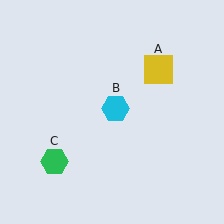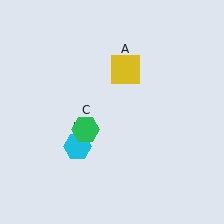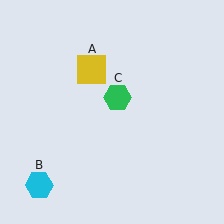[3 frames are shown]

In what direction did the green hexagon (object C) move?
The green hexagon (object C) moved up and to the right.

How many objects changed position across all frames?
3 objects changed position: yellow square (object A), cyan hexagon (object B), green hexagon (object C).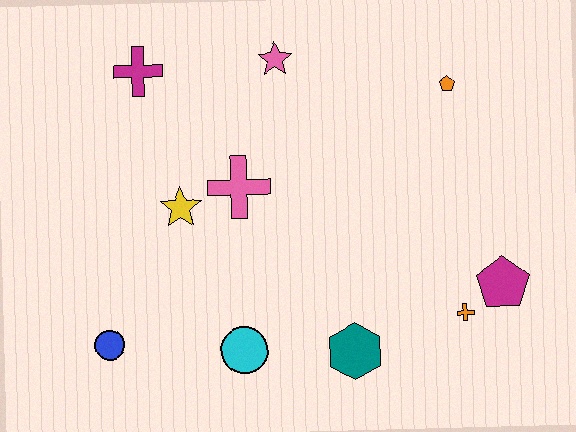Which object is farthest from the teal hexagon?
The magenta cross is farthest from the teal hexagon.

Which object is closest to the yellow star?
The pink cross is closest to the yellow star.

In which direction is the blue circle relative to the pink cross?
The blue circle is below the pink cross.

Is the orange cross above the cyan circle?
Yes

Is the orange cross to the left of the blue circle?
No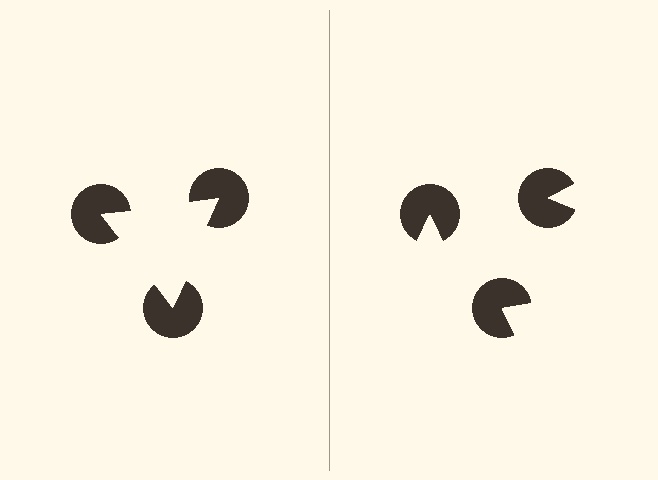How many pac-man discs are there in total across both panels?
6 — 3 on each side.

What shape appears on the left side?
An illusory triangle.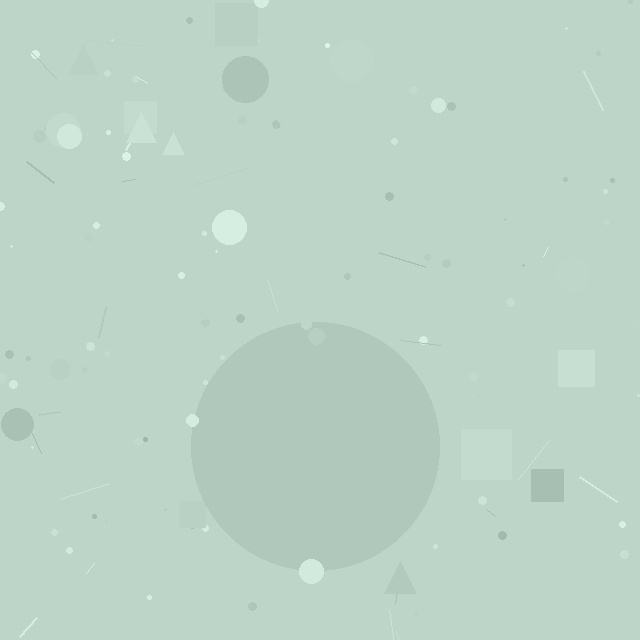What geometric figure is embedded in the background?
A circle is embedded in the background.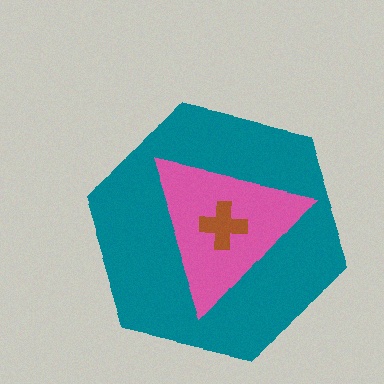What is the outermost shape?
The teal hexagon.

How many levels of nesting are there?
3.